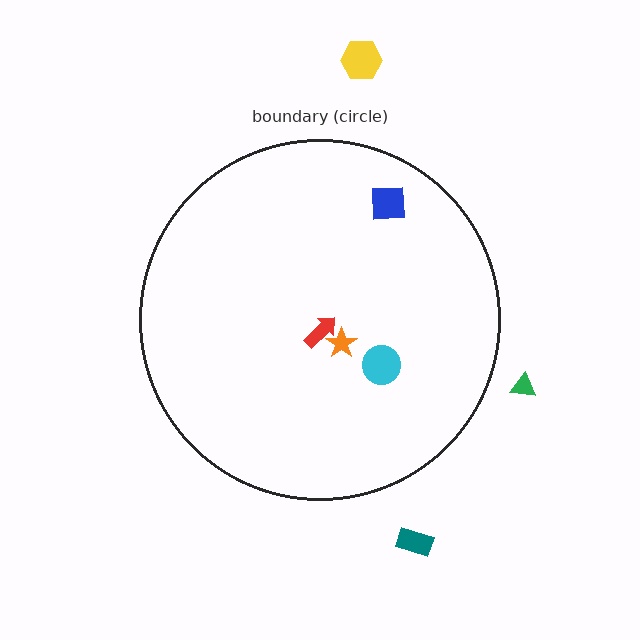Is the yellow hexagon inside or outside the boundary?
Outside.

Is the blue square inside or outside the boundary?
Inside.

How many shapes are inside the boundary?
4 inside, 3 outside.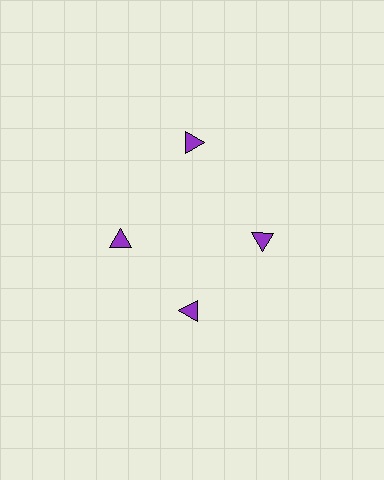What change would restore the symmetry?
The symmetry would be restored by moving it inward, back onto the ring so that all 4 triangles sit at equal angles and equal distance from the center.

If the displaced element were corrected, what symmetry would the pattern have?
It would have 4-fold rotational symmetry — the pattern would map onto itself every 90 degrees.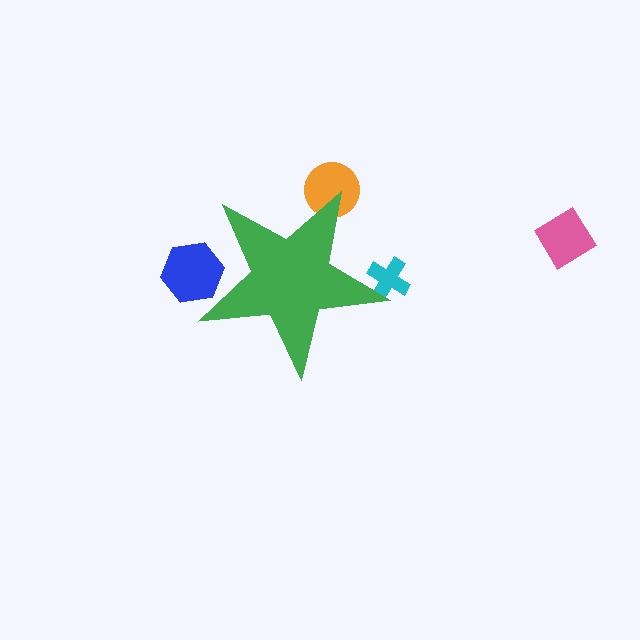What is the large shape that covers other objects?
A green star.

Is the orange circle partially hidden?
Yes, the orange circle is partially hidden behind the green star.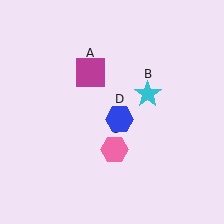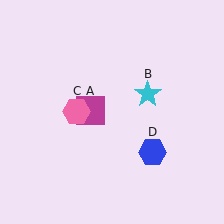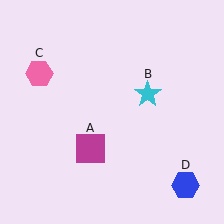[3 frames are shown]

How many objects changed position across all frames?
3 objects changed position: magenta square (object A), pink hexagon (object C), blue hexagon (object D).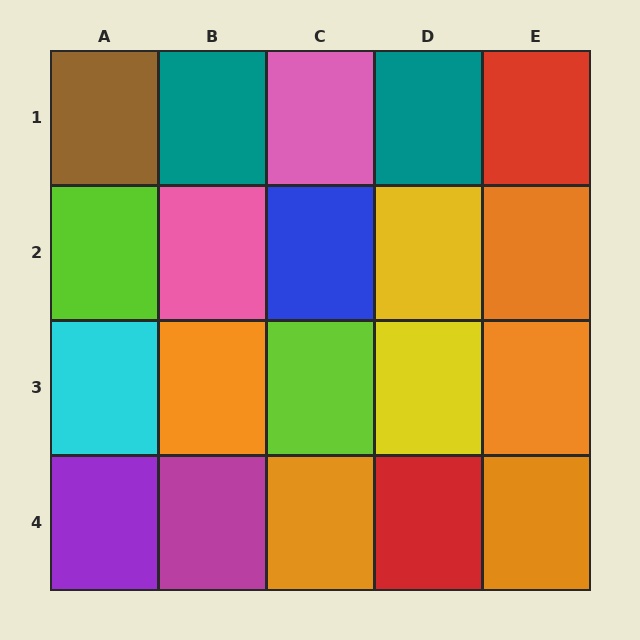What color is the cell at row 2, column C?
Blue.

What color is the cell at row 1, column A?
Brown.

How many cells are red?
2 cells are red.